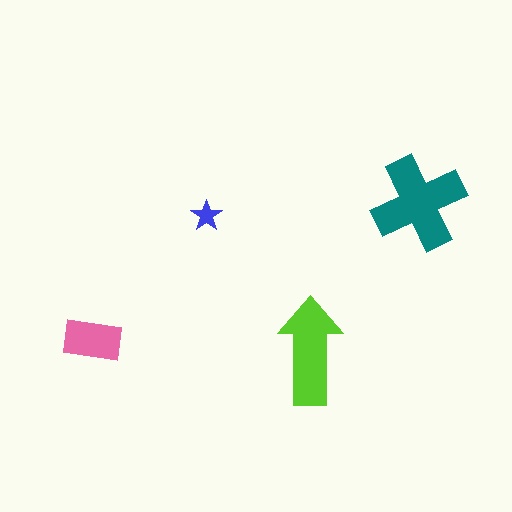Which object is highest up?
The teal cross is topmost.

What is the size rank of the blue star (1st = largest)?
4th.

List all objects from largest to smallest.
The teal cross, the lime arrow, the pink rectangle, the blue star.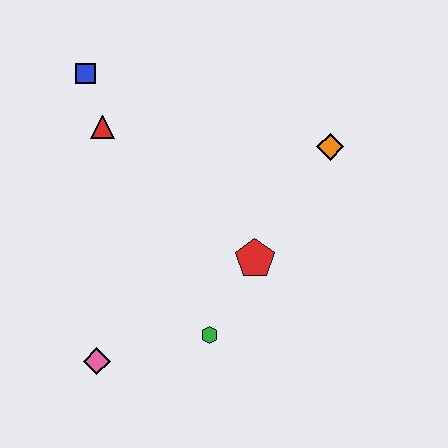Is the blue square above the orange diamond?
Yes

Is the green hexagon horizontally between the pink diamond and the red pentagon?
Yes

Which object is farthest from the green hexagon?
The blue square is farthest from the green hexagon.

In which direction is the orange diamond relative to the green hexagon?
The orange diamond is above the green hexagon.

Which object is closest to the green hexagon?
The red pentagon is closest to the green hexagon.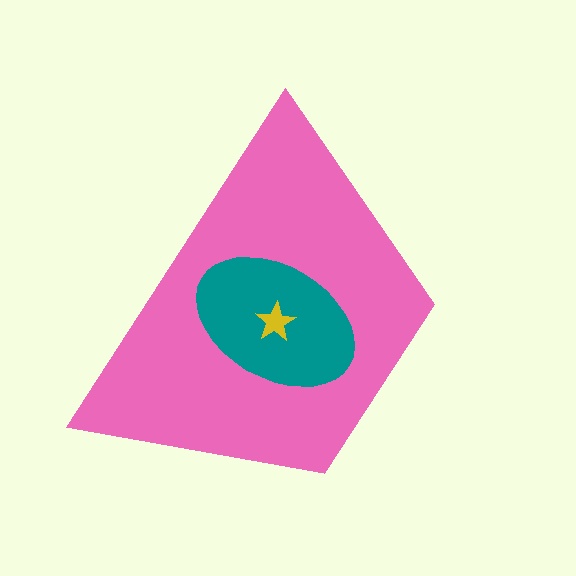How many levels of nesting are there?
3.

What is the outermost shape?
The pink trapezoid.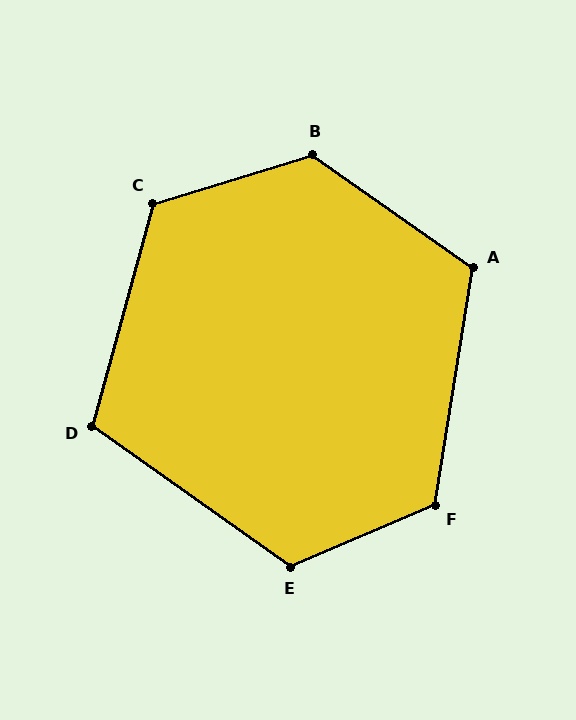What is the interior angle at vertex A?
Approximately 116 degrees (obtuse).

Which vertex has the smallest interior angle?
D, at approximately 110 degrees.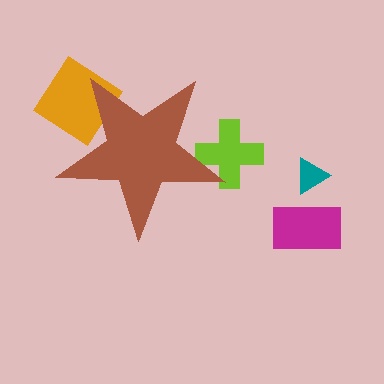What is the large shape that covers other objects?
A brown star.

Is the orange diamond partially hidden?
Yes, the orange diamond is partially hidden behind the brown star.